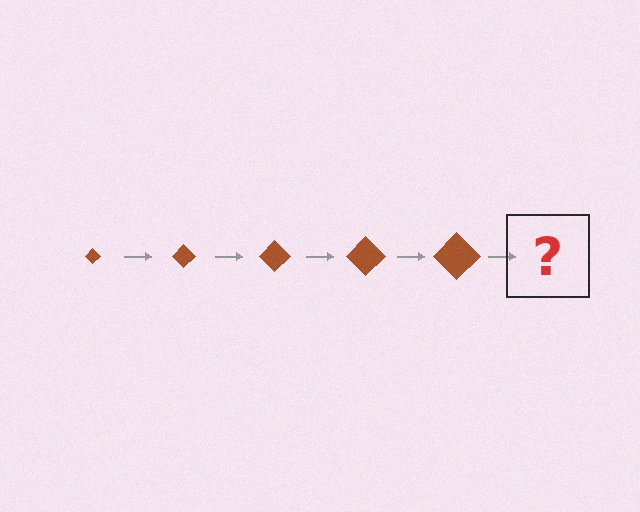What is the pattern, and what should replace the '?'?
The pattern is that the diamond gets progressively larger each step. The '?' should be a brown diamond, larger than the previous one.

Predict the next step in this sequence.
The next step is a brown diamond, larger than the previous one.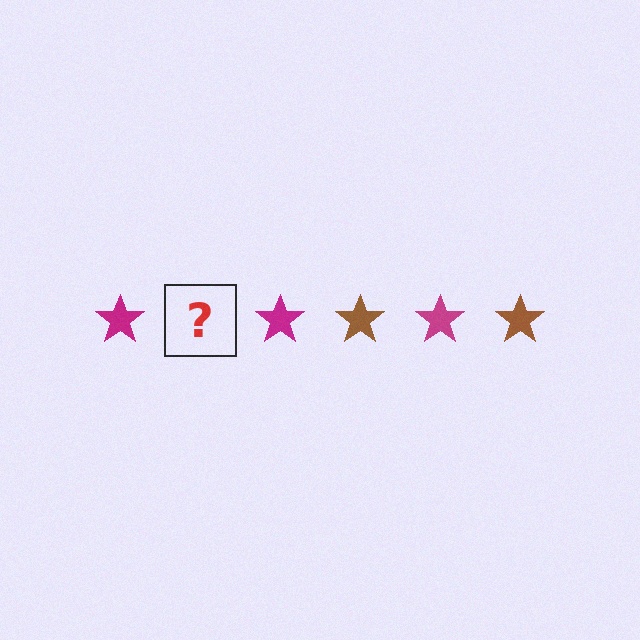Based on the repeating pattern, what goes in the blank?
The blank should be a brown star.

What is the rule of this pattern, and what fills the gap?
The rule is that the pattern cycles through magenta, brown stars. The gap should be filled with a brown star.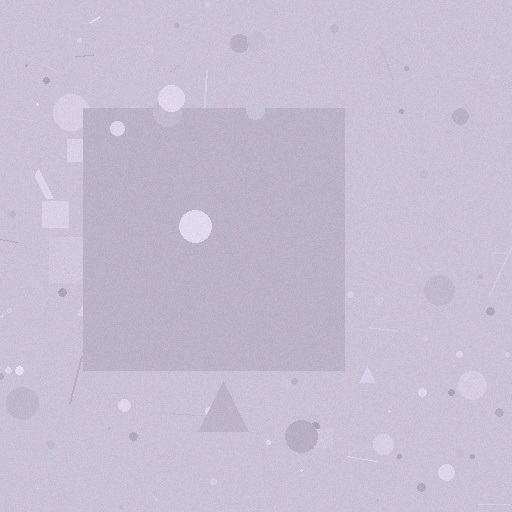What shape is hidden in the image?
A square is hidden in the image.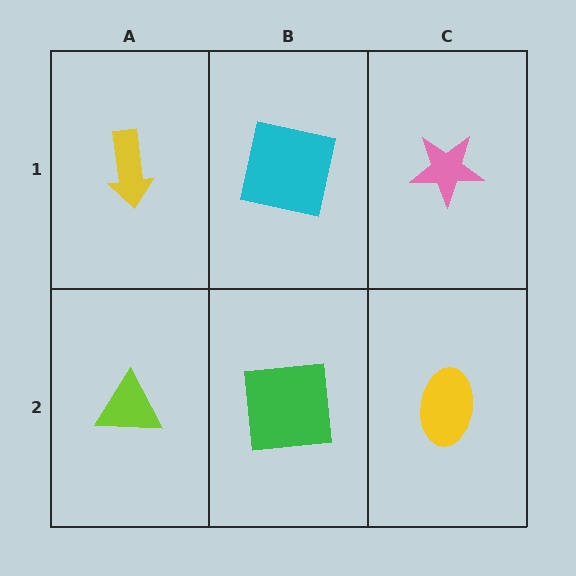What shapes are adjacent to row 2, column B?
A cyan square (row 1, column B), a lime triangle (row 2, column A), a yellow ellipse (row 2, column C).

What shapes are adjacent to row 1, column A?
A lime triangle (row 2, column A), a cyan square (row 1, column B).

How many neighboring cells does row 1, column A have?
2.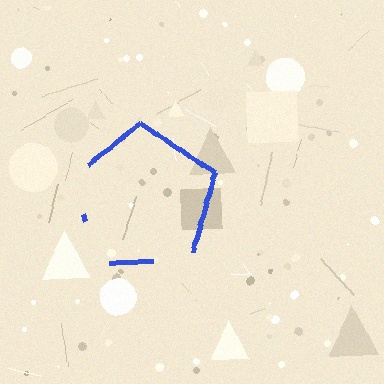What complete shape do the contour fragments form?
The contour fragments form a pentagon.